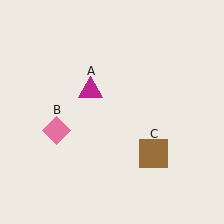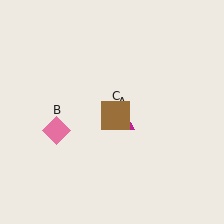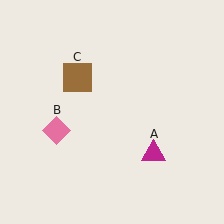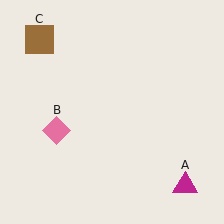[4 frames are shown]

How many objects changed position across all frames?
2 objects changed position: magenta triangle (object A), brown square (object C).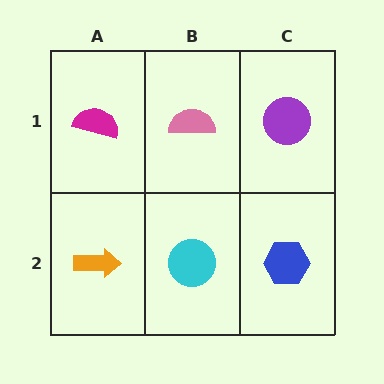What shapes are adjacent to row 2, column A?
A magenta semicircle (row 1, column A), a cyan circle (row 2, column B).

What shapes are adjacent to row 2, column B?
A pink semicircle (row 1, column B), an orange arrow (row 2, column A), a blue hexagon (row 2, column C).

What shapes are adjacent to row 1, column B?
A cyan circle (row 2, column B), a magenta semicircle (row 1, column A), a purple circle (row 1, column C).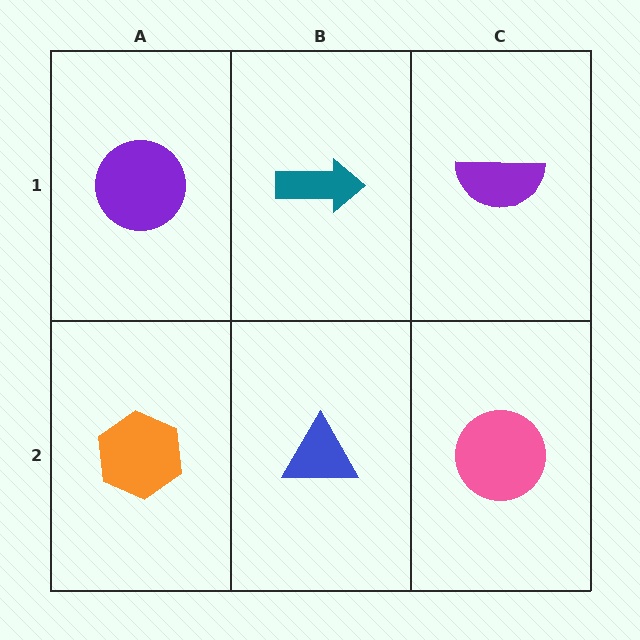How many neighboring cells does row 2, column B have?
3.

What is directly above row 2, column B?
A teal arrow.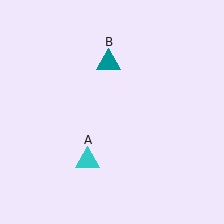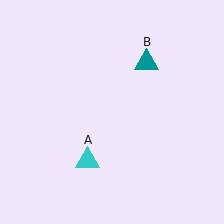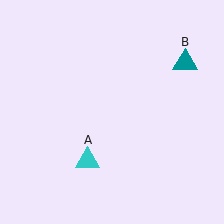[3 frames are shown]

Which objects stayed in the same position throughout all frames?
Cyan triangle (object A) remained stationary.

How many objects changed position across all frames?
1 object changed position: teal triangle (object B).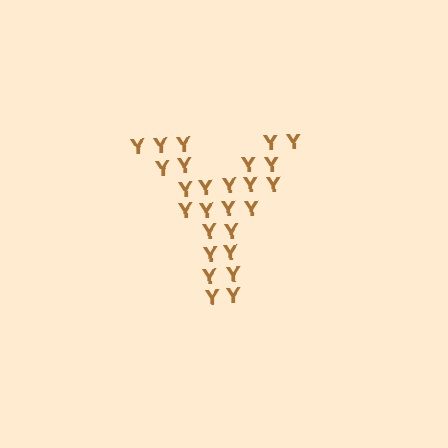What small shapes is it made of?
It is made of small letter Y's.